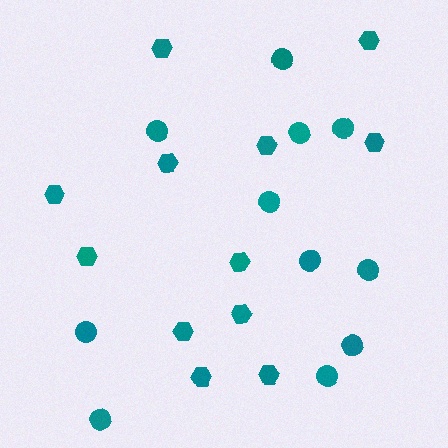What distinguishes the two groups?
There are 2 groups: one group of circles (11) and one group of hexagons (12).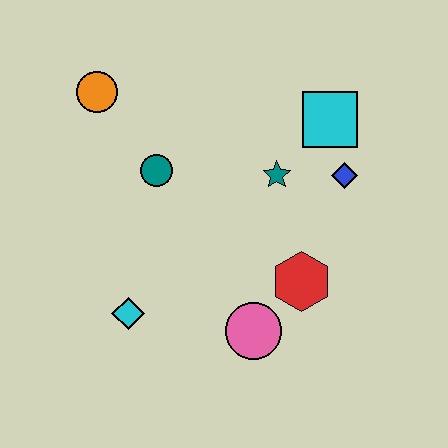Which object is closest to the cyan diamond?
The pink circle is closest to the cyan diamond.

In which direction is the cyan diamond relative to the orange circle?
The cyan diamond is below the orange circle.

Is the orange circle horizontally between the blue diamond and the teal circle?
No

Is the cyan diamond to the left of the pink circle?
Yes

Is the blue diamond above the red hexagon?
Yes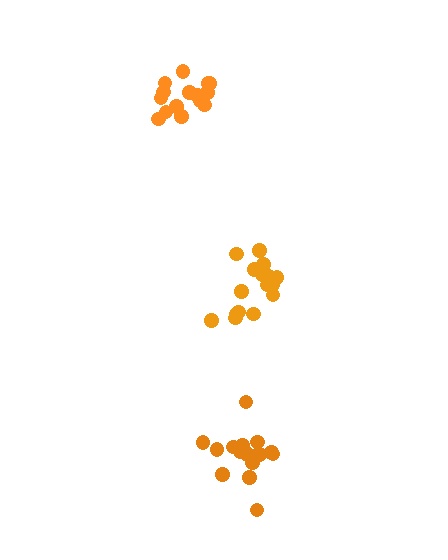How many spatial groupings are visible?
There are 3 spatial groupings.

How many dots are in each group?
Group 1: 16 dots, Group 2: 16 dots, Group 3: 17 dots (49 total).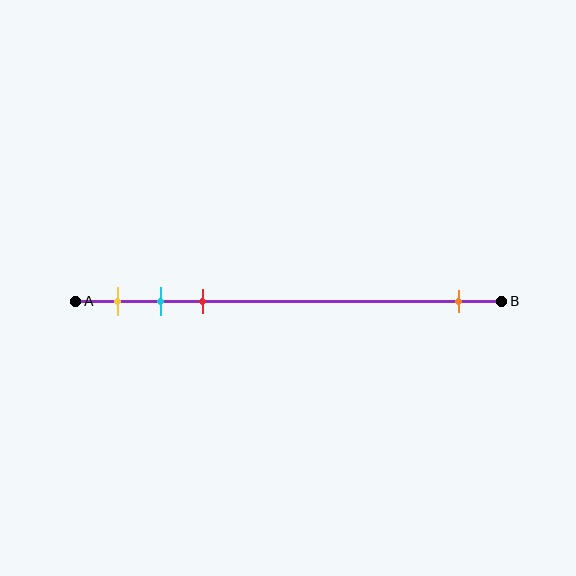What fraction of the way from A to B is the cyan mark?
The cyan mark is approximately 20% (0.2) of the way from A to B.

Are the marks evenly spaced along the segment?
No, the marks are not evenly spaced.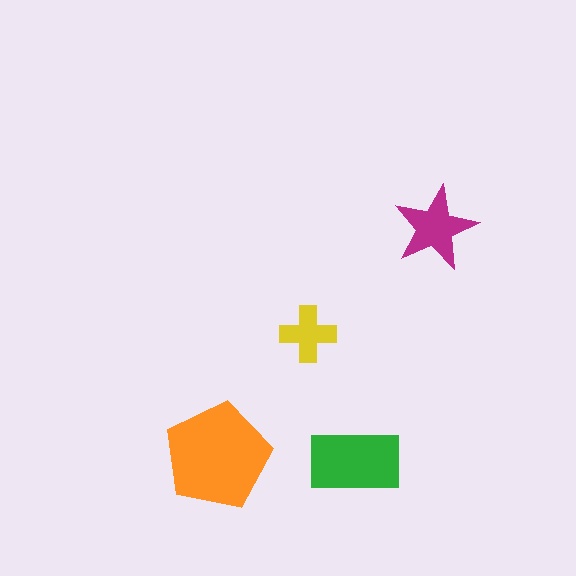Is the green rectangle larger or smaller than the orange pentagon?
Smaller.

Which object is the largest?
The orange pentagon.